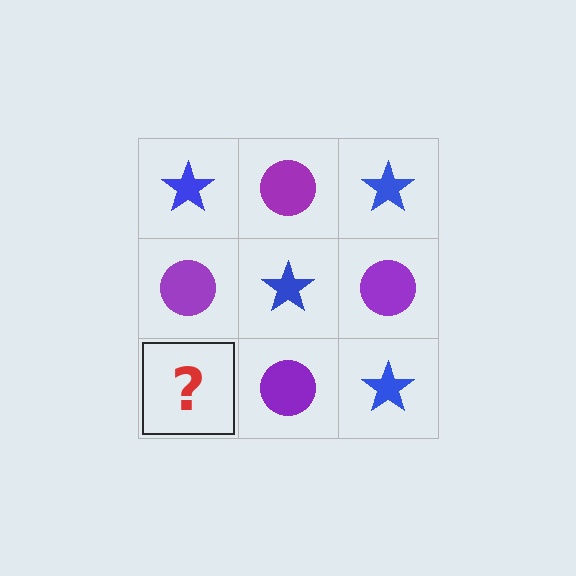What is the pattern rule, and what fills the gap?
The rule is that it alternates blue star and purple circle in a checkerboard pattern. The gap should be filled with a blue star.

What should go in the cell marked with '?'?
The missing cell should contain a blue star.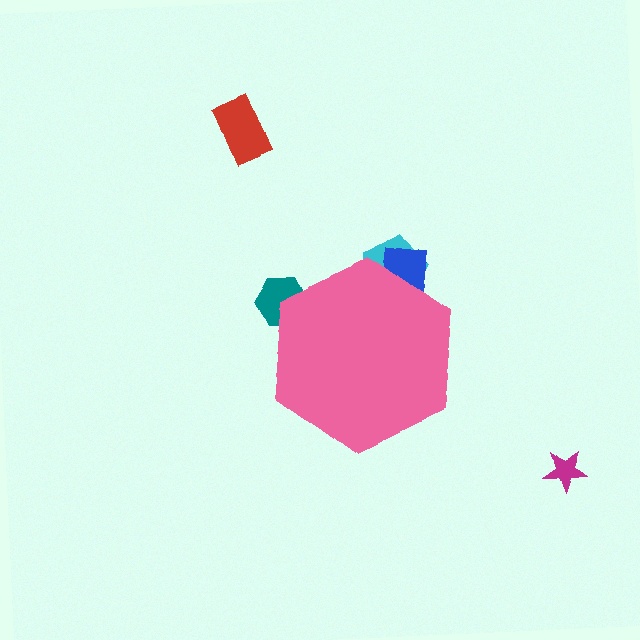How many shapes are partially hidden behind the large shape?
3 shapes are partially hidden.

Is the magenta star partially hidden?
No, the magenta star is fully visible.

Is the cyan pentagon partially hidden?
Yes, the cyan pentagon is partially hidden behind the pink hexagon.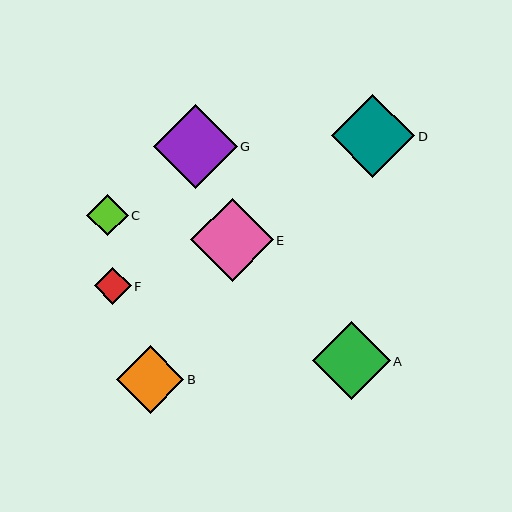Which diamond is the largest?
Diamond G is the largest with a size of approximately 84 pixels.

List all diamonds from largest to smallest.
From largest to smallest: G, D, E, A, B, C, F.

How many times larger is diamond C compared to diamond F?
Diamond C is approximately 1.1 times the size of diamond F.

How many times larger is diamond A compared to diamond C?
Diamond A is approximately 1.9 times the size of diamond C.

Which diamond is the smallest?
Diamond F is the smallest with a size of approximately 37 pixels.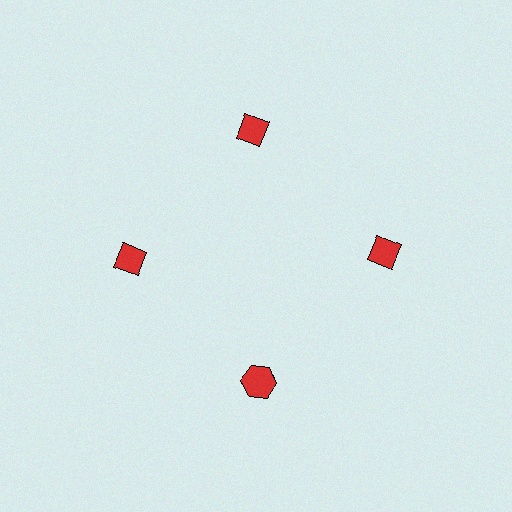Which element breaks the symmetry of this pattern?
The red hexagon at roughly the 6 o'clock position breaks the symmetry. All other shapes are red diamonds.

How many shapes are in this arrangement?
There are 4 shapes arranged in a ring pattern.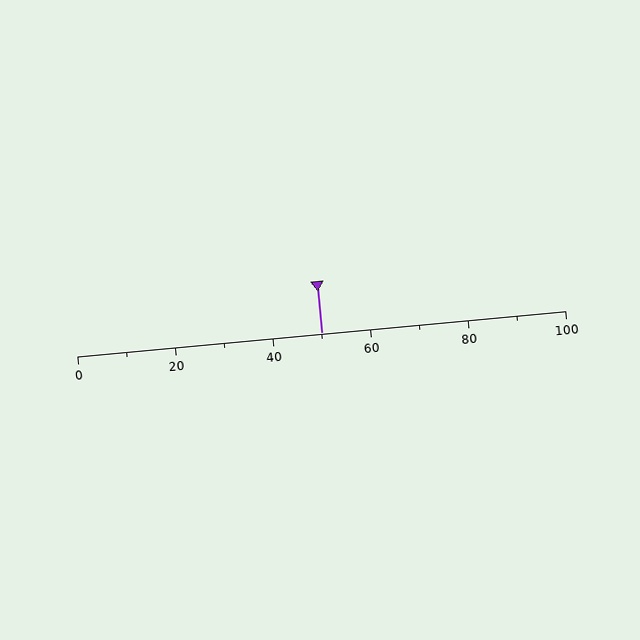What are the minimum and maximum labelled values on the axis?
The axis runs from 0 to 100.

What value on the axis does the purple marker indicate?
The marker indicates approximately 50.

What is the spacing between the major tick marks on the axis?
The major ticks are spaced 20 apart.